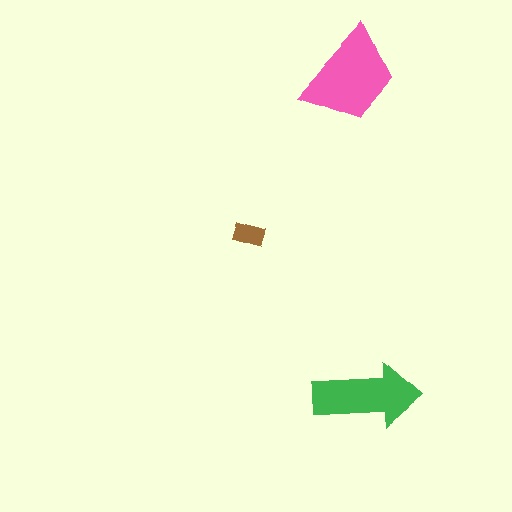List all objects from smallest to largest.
The brown rectangle, the green arrow, the pink trapezoid.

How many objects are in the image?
There are 3 objects in the image.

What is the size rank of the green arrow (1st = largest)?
2nd.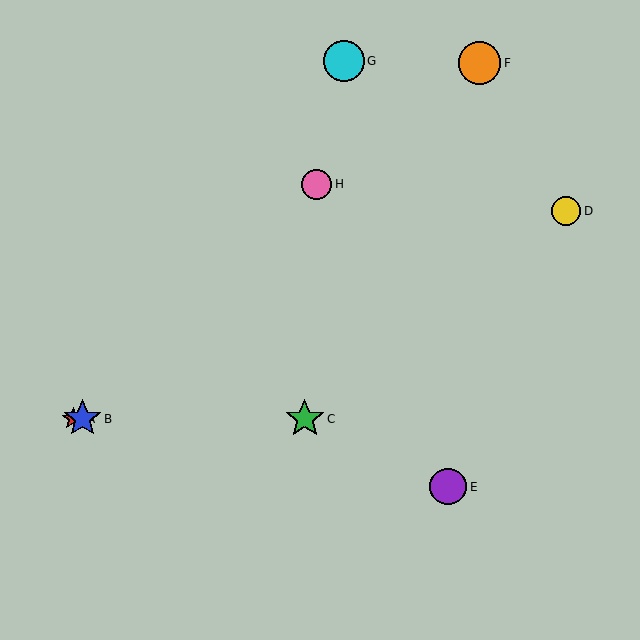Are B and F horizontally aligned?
No, B is at y≈419 and F is at y≈63.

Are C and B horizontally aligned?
Yes, both are at y≈419.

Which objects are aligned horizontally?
Objects A, B, C are aligned horizontally.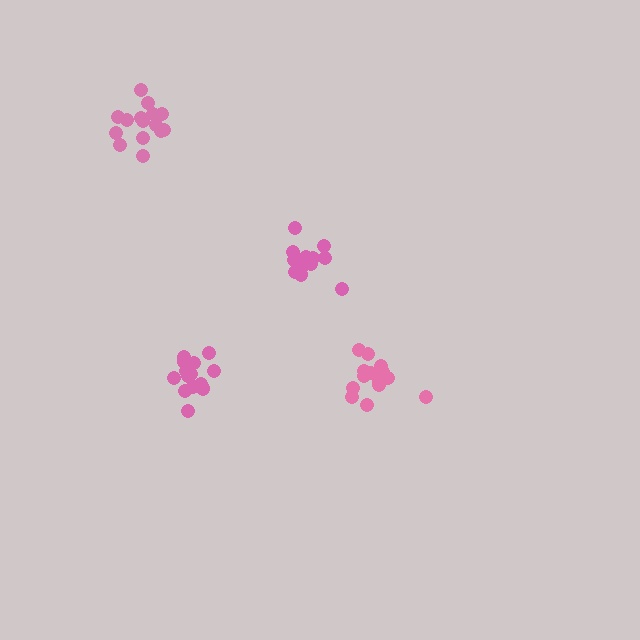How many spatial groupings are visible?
There are 4 spatial groupings.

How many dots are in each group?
Group 1: 14 dots, Group 2: 15 dots, Group 3: 14 dots, Group 4: 15 dots (58 total).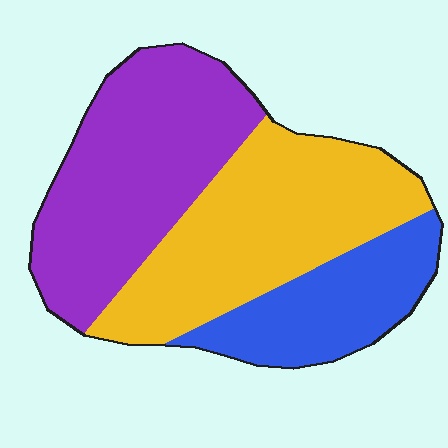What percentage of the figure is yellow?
Yellow takes up about two fifths (2/5) of the figure.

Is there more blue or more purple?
Purple.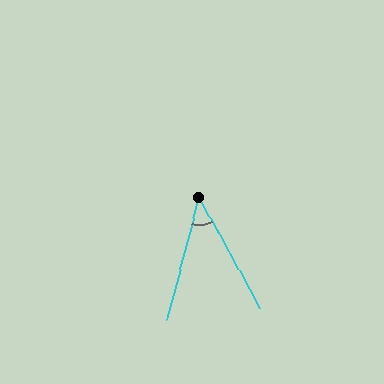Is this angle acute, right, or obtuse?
It is acute.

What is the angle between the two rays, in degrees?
Approximately 43 degrees.